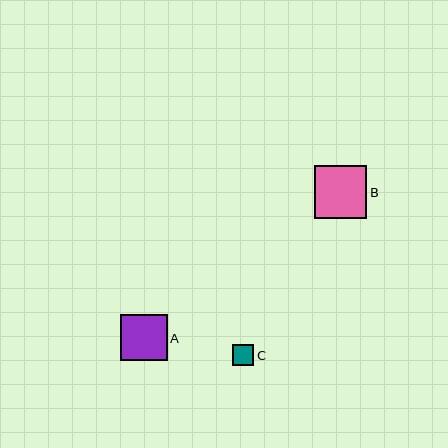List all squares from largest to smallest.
From largest to smallest: B, A, C.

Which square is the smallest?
Square C is the smallest with a size of approximately 21 pixels.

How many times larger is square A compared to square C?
Square A is approximately 2.2 times the size of square C.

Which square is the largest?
Square B is the largest with a size of approximately 52 pixels.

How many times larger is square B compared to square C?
Square B is approximately 2.5 times the size of square C.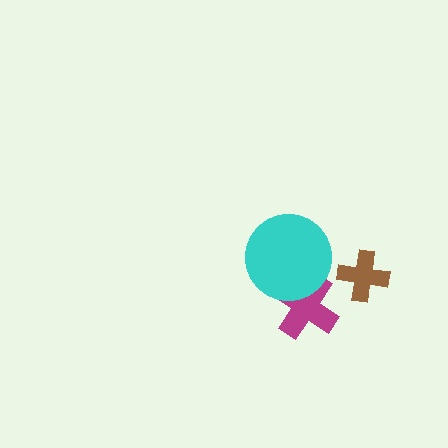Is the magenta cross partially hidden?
Yes, it is partially covered by another shape.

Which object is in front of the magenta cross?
The cyan circle is in front of the magenta cross.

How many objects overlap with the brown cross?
0 objects overlap with the brown cross.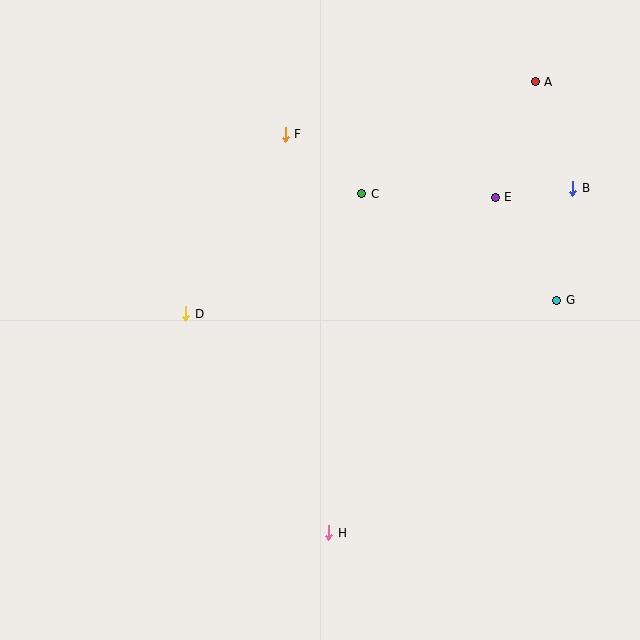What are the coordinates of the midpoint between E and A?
The midpoint between E and A is at (515, 140).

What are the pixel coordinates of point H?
Point H is at (329, 533).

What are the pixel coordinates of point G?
Point G is at (557, 300).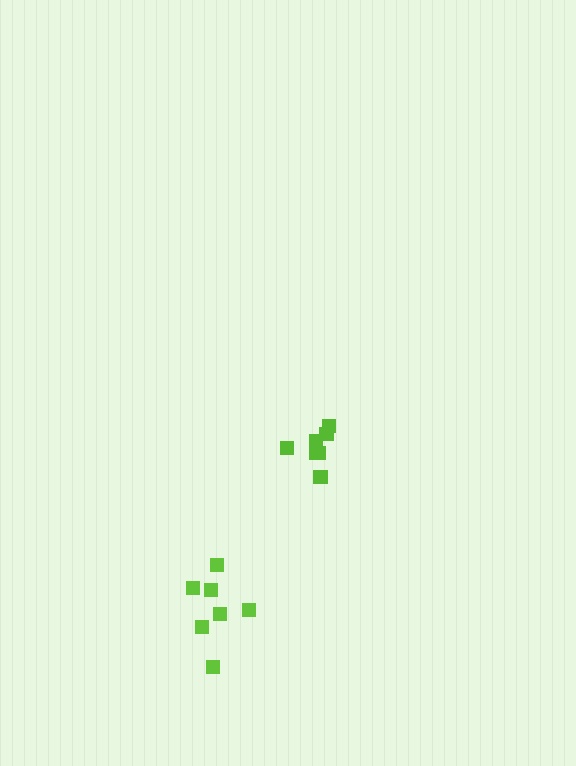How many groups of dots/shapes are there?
There are 2 groups.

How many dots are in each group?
Group 1: 7 dots, Group 2: 7 dots (14 total).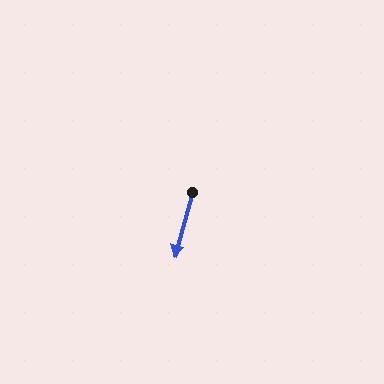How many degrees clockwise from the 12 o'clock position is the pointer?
Approximately 195 degrees.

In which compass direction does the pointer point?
South.